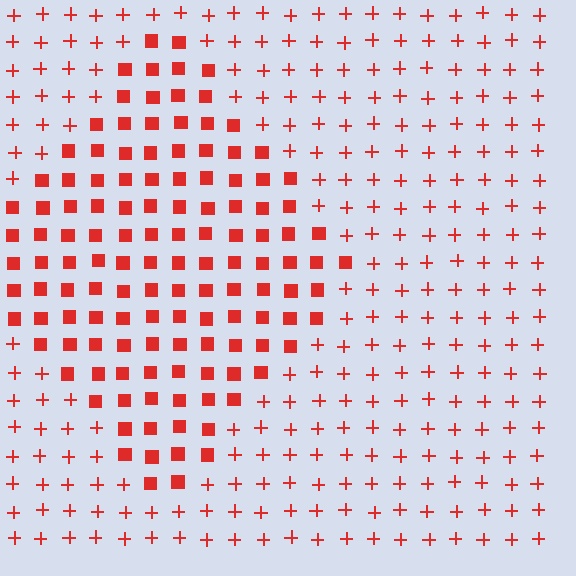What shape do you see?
I see a diamond.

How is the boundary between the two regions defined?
The boundary is defined by a change in element shape: squares inside vs. plus signs outside. All elements share the same color and spacing.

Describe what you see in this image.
The image is filled with small red elements arranged in a uniform grid. A diamond-shaped region contains squares, while the surrounding area contains plus signs. The boundary is defined purely by the change in element shape.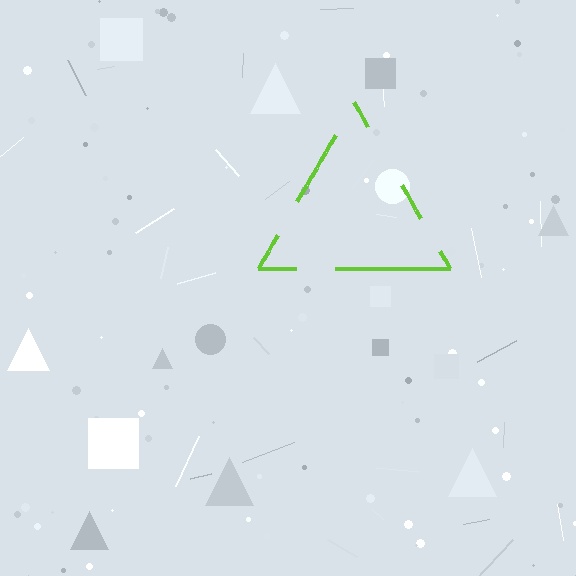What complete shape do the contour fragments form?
The contour fragments form a triangle.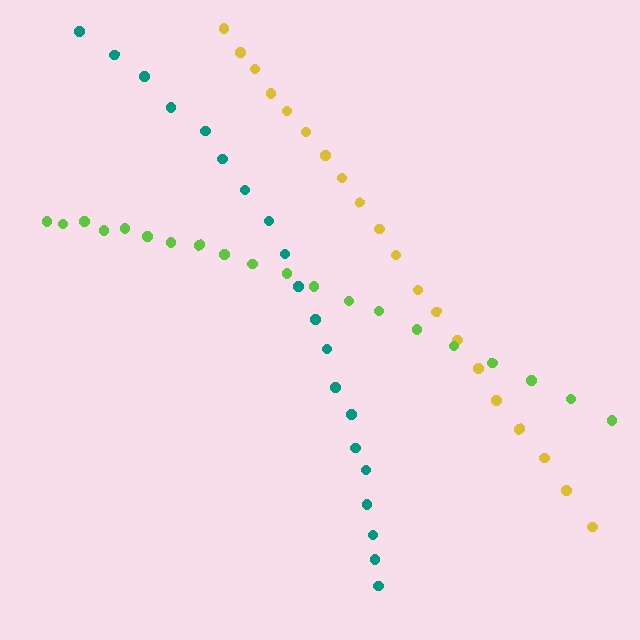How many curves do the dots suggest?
There are 3 distinct paths.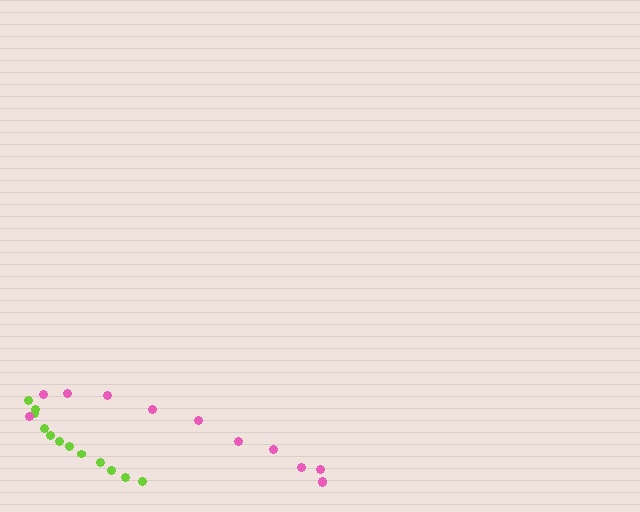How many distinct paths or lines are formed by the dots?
There are 2 distinct paths.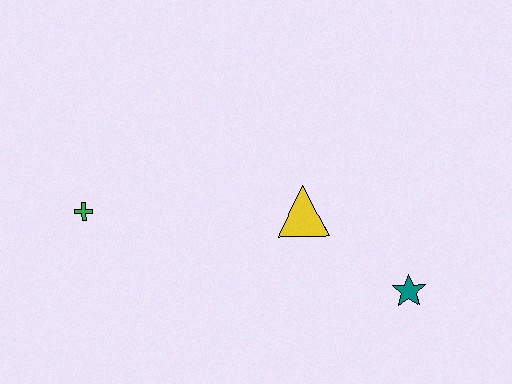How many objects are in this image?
There are 3 objects.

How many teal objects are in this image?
There is 1 teal object.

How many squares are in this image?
There are no squares.